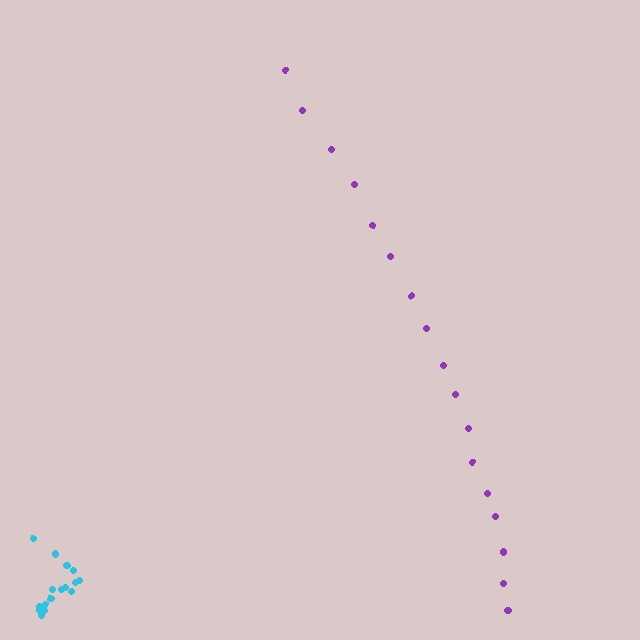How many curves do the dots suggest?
There are 2 distinct paths.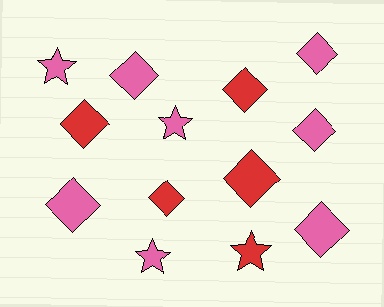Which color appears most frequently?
Pink, with 8 objects.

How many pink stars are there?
There are 3 pink stars.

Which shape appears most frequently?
Diamond, with 9 objects.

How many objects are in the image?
There are 13 objects.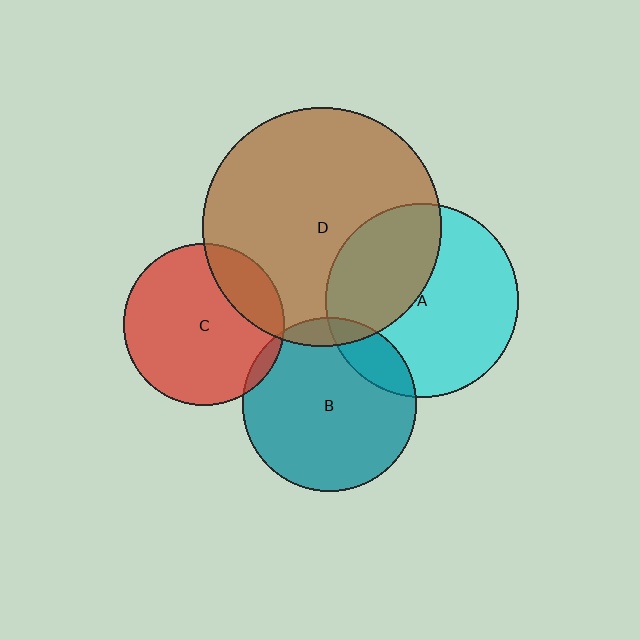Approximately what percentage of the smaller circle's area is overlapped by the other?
Approximately 20%.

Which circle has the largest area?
Circle D (brown).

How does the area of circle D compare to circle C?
Approximately 2.2 times.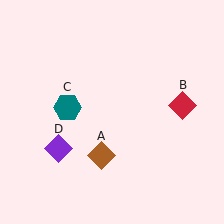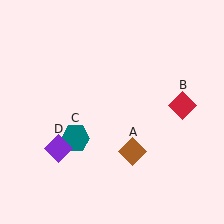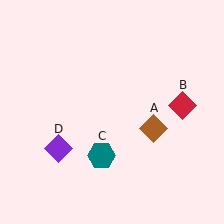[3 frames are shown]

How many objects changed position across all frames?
2 objects changed position: brown diamond (object A), teal hexagon (object C).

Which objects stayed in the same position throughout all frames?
Red diamond (object B) and purple diamond (object D) remained stationary.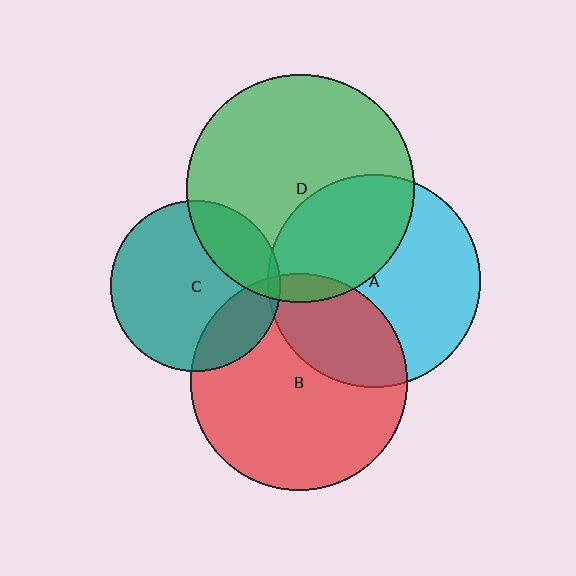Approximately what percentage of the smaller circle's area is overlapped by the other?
Approximately 20%.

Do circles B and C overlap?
Yes.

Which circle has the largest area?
Circle D (green).